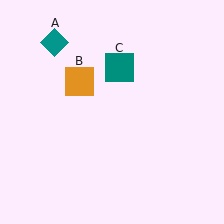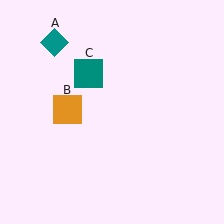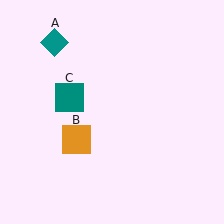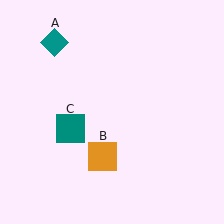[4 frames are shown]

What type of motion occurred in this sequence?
The orange square (object B), teal square (object C) rotated counterclockwise around the center of the scene.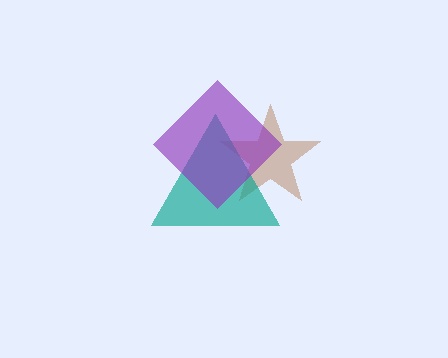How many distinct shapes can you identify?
There are 3 distinct shapes: a brown star, a teal triangle, a purple diamond.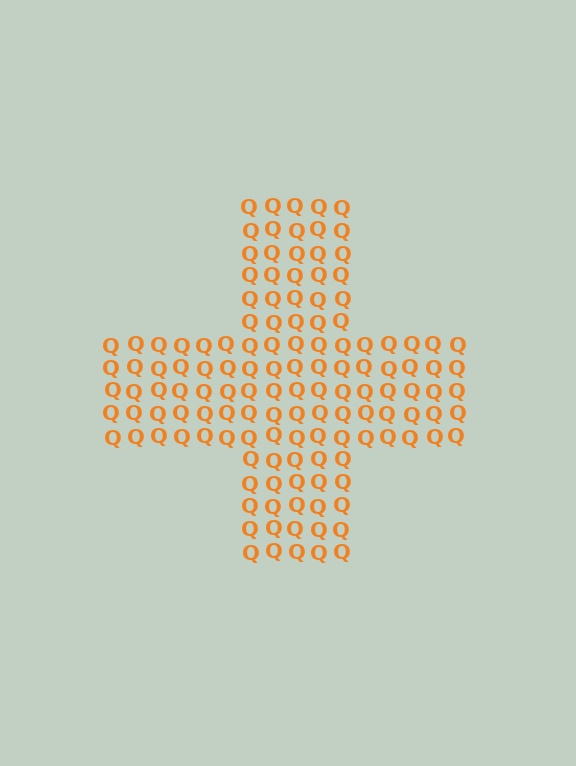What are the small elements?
The small elements are letter Q's.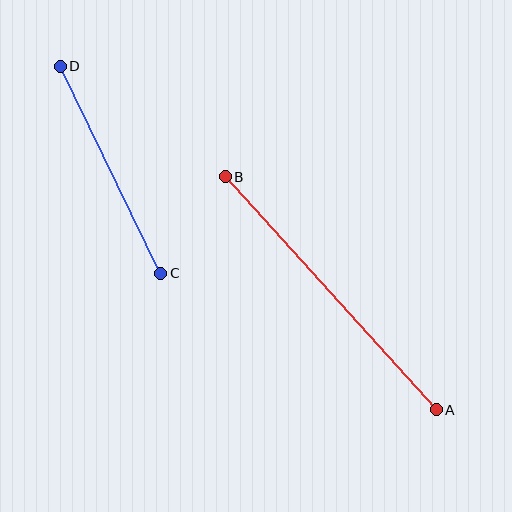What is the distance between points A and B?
The distance is approximately 314 pixels.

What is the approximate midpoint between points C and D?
The midpoint is at approximately (111, 170) pixels.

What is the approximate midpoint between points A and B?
The midpoint is at approximately (331, 293) pixels.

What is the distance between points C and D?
The distance is approximately 230 pixels.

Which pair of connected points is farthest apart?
Points A and B are farthest apart.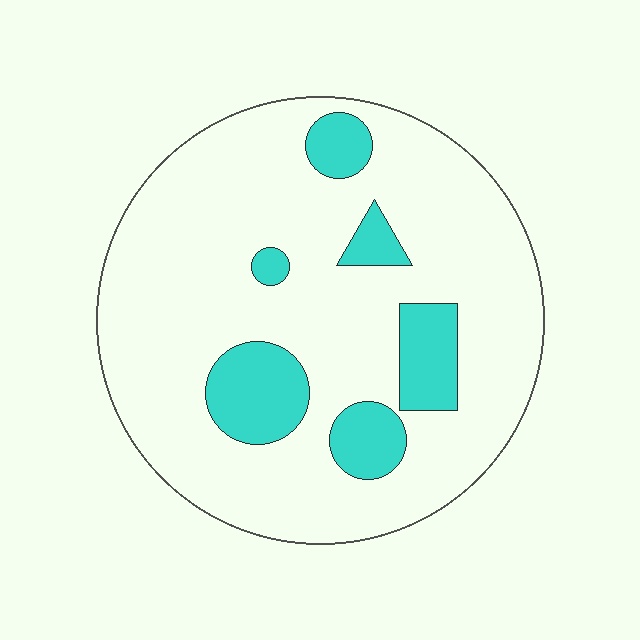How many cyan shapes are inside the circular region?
6.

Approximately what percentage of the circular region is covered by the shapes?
Approximately 15%.